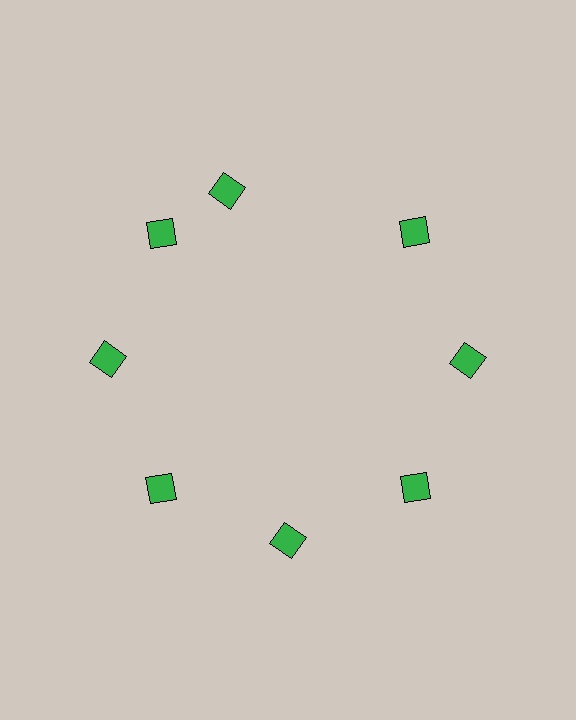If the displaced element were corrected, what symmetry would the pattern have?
It would have 8-fold rotational symmetry — the pattern would map onto itself every 45 degrees.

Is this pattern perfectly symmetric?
No. The 8 green diamonds are arranged in a ring, but one element near the 12 o'clock position is rotated out of alignment along the ring, breaking the 8-fold rotational symmetry.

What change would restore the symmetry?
The symmetry would be restored by rotating it back into even spacing with its neighbors so that all 8 diamonds sit at equal angles and equal distance from the center.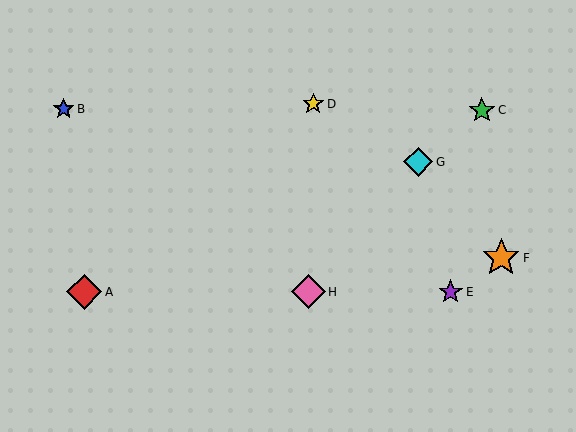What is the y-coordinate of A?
Object A is at y≈292.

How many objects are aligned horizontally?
3 objects (A, E, H) are aligned horizontally.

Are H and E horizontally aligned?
Yes, both are at y≈292.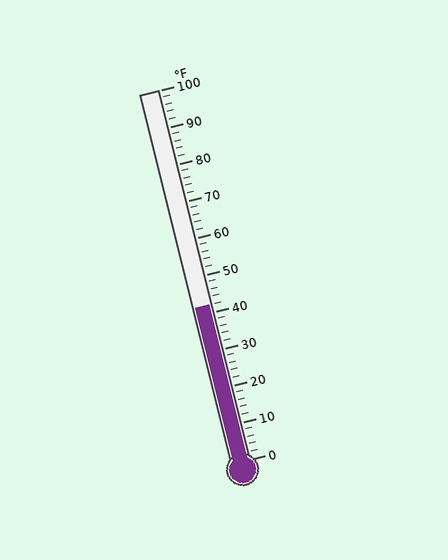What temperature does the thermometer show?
The thermometer shows approximately 42°F.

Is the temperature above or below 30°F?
The temperature is above 30°F.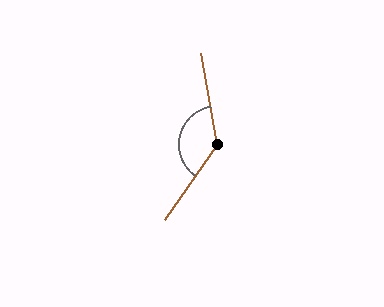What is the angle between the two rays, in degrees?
Approximately 135 degrees.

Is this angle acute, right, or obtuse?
It is obtuse.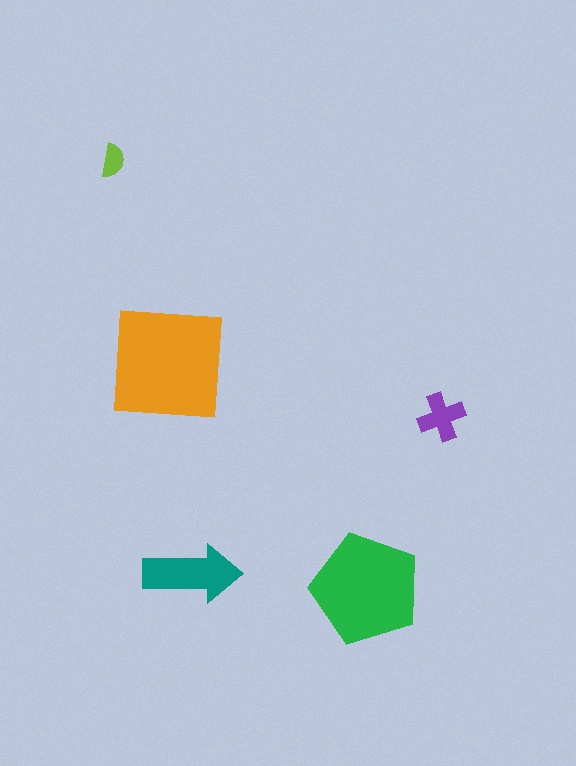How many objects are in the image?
There are 5 objects in the image.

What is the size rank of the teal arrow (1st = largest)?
3rd.